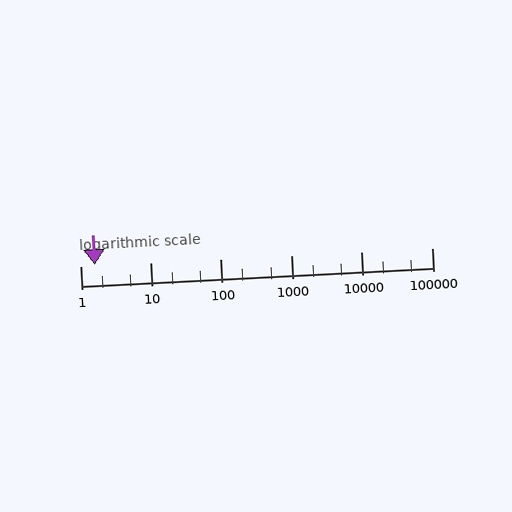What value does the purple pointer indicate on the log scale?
The pointer indicates approximately 1.6.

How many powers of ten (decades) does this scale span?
The scale spans 5 decades, from 1 to 100000.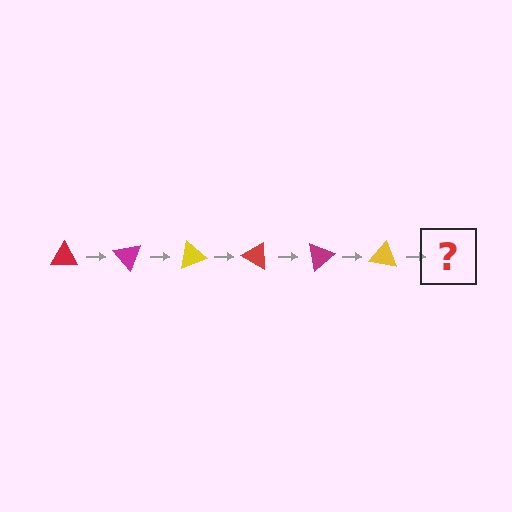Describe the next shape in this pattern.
It should be a red triangle, rotated 300 degrees from the start.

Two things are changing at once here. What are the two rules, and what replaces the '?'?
The two rules are that it rotates 50 degrees each step and the color cycles through red, magenta, and yellow. The '?' should be a red triangle, rotated 300 degrees from the start.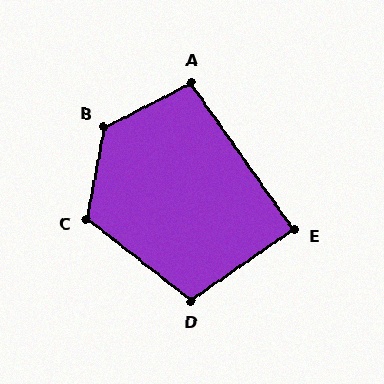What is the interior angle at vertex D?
Approximately 107 degrees (obtuse).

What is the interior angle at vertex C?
Approximately 117 degrees (obtuse).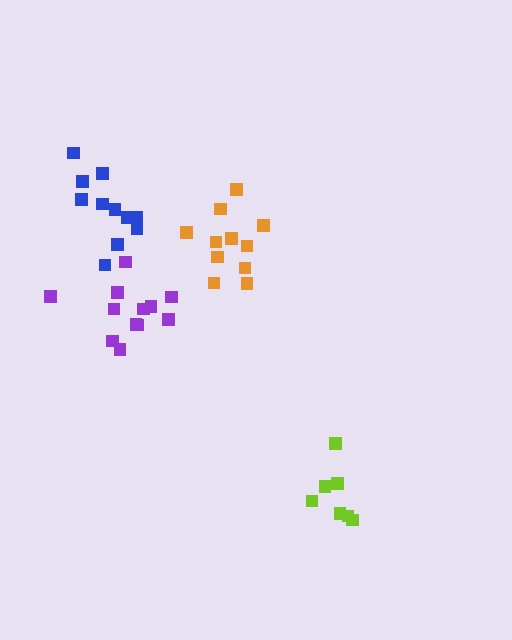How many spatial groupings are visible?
There are 4 spatial groupings.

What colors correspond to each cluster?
The clusters are colored: lime, blue, purple, orange.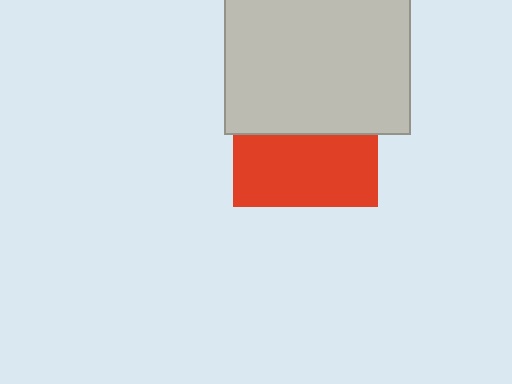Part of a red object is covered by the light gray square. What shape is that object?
It is a square.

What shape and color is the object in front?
The object in front is a light gray square.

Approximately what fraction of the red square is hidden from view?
Roughly 51% of the red square is hidden behind the light gray square.